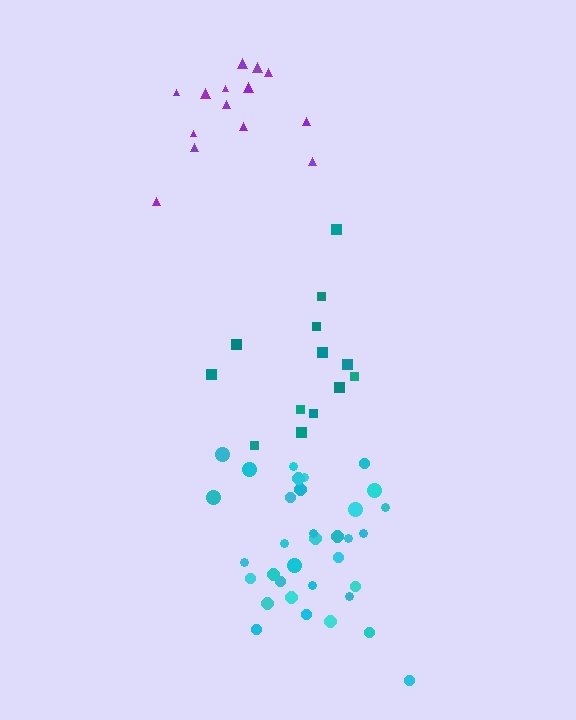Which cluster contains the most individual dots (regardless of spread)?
Cyan (34).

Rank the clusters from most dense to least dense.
cyan, purple, teal.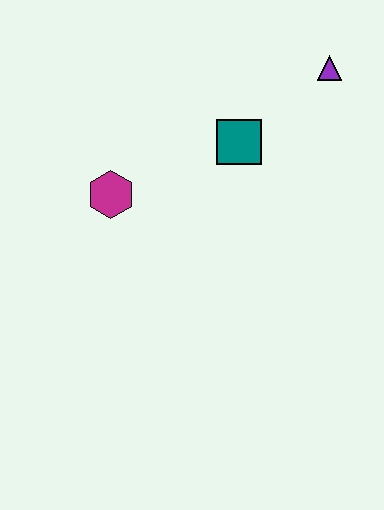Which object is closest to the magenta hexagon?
The teal square is closest to the magenta hexagon.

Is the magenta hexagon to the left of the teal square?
Yes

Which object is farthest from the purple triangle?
The magenta hexagon is farthest from the purple triangle.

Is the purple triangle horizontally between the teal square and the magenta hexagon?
No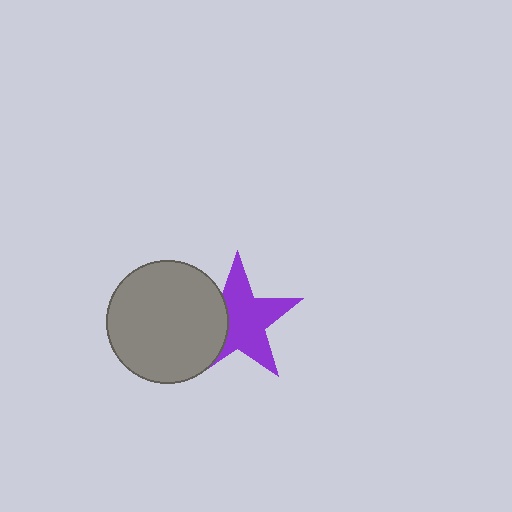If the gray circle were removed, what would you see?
You would see the complete purple star.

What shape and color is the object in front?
The object in front is a gray circle.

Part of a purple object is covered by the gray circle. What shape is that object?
It is a star.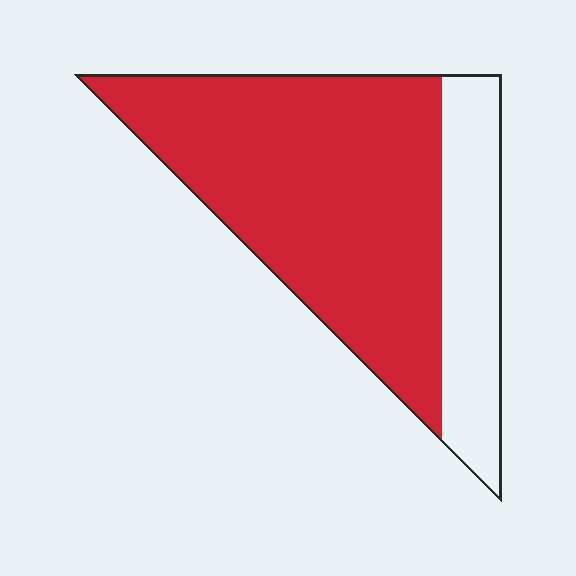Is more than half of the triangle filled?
Yes.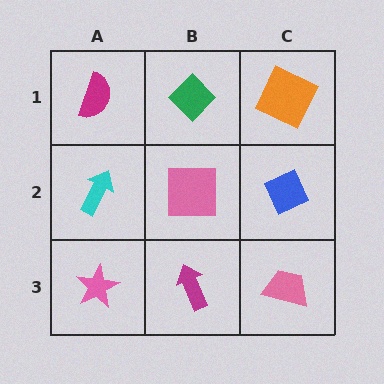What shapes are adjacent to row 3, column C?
A blue diamond (row 2, column C), a magenta arrow (row 3, column B).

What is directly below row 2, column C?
A pink trapezoid.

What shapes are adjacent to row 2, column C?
An orange square (row 1, column C), a pink trapezoid (row 3, column C), a pink square (row 2, column B).